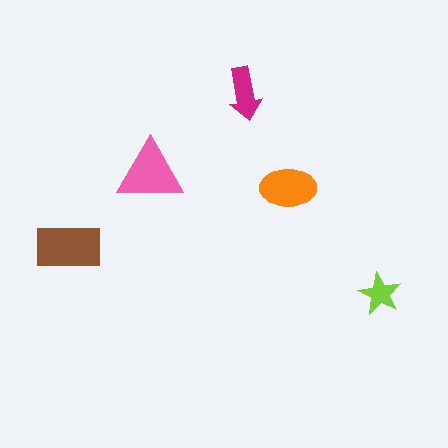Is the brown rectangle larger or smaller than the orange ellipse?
Larger.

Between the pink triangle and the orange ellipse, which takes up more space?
The pink triangle.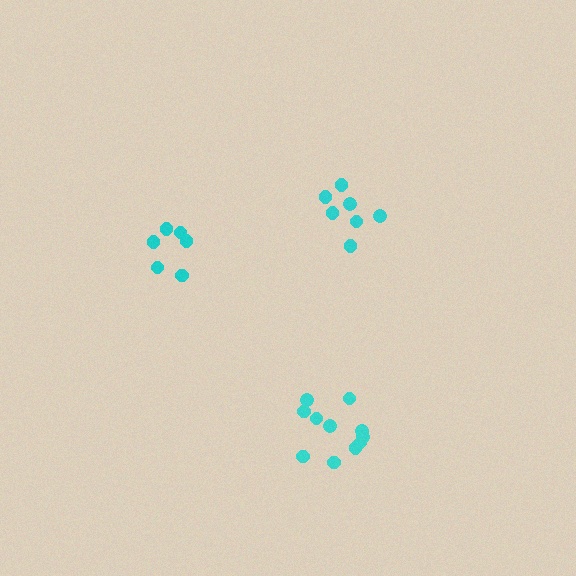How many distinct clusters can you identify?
There are 3 distinct clusters.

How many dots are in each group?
Group 1: 7 dots, Group 2: 11 dots, Group 3: 6 dots (24 total).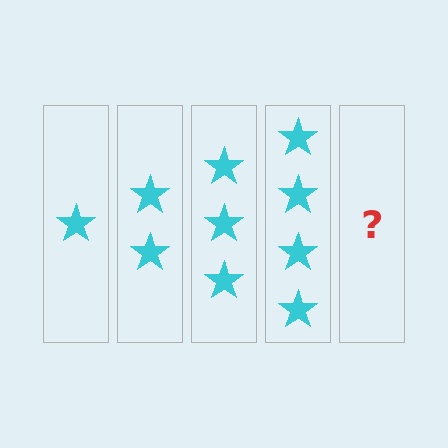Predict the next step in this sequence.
The next step is 5 stars.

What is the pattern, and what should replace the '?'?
The pattern is that each step adds one more star. The '?' should be 5 stars.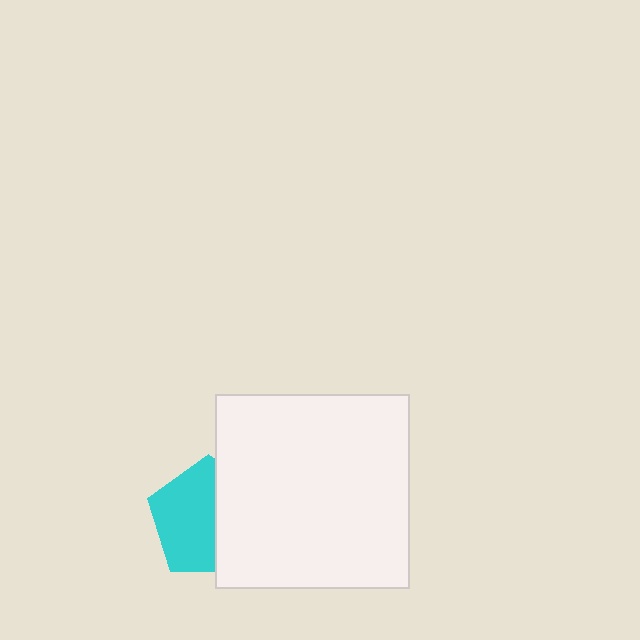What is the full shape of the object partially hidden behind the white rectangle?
The partially hidden object is a cyan pentagon.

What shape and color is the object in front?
The object in front is a white rectangle.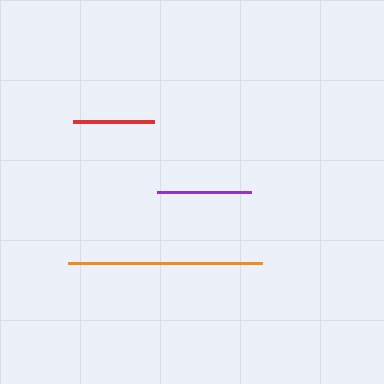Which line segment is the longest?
The orange line is the longest at approximately 193 pixels.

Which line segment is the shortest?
The red line is the shortest at approximately 80 pixels.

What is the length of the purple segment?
The purple segment is approximately 94 pixels long.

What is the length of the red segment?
The red segment is approximately 80 pixels long.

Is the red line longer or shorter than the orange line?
The orange line is longer than the red line.